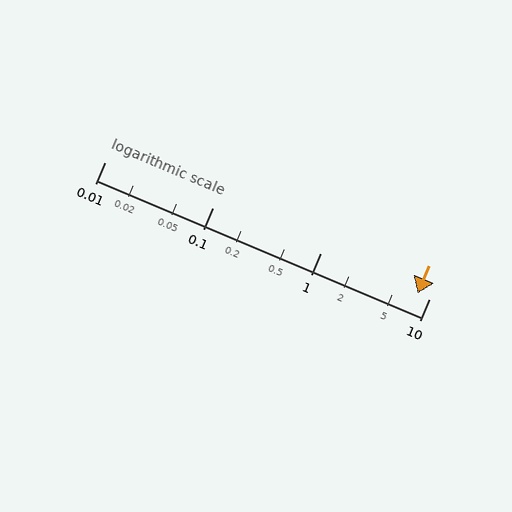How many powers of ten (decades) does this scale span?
The scale spans 3 decades, from 0.01 to 10.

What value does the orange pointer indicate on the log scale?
The pointer indicates approximately 7.9.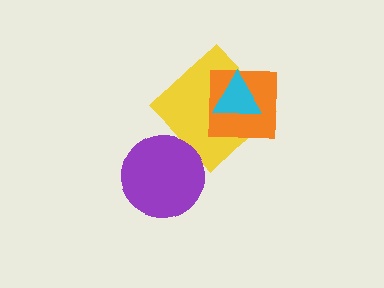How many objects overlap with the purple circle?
0 objects overlap with the purple circle.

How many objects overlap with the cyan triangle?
2 objects overlap with the cyan triangle.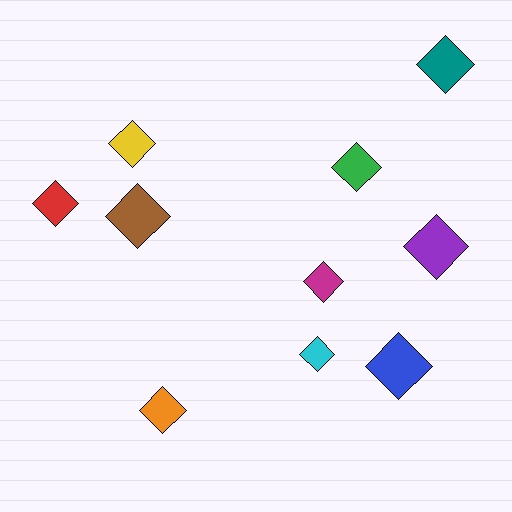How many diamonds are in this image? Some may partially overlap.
There are 10 diamonds.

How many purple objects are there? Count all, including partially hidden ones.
There is 1 purple object.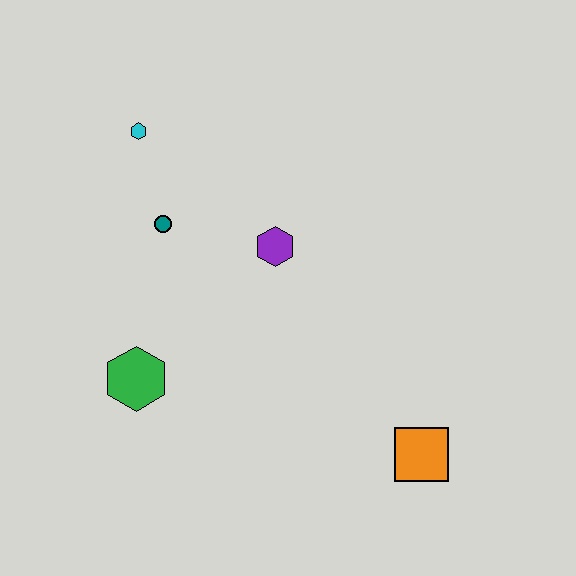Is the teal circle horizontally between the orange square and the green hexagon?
Yes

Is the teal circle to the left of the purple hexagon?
Yes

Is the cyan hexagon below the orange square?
No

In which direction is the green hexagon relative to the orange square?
The green hexagon is to the left of the orange square.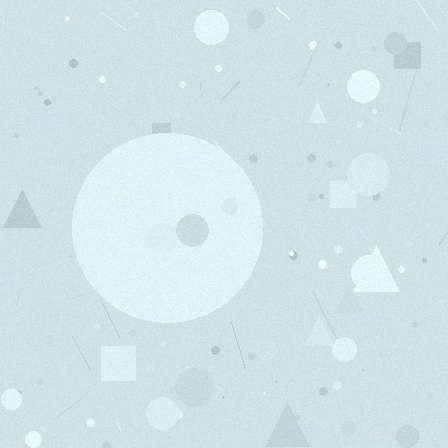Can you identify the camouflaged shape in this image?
The camouflaged shape is a circle.